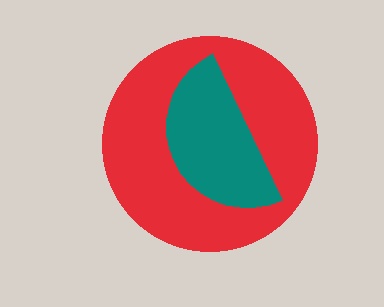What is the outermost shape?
The red circle.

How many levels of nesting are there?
2.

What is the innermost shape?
The teal semicircle.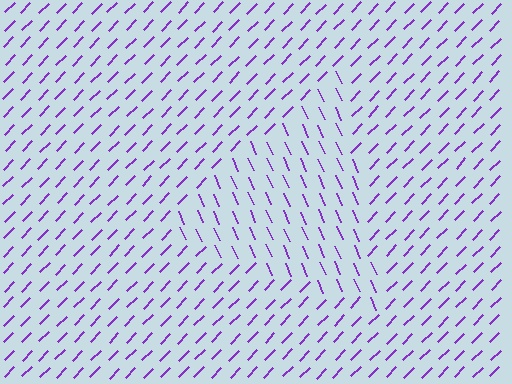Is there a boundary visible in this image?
Yes, there is a texture boundary formed by a change in line orientation.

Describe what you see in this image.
The image is filled with small purple line segments. A triangle region in the image has lines oriented differently from the surrounding lines, creating a visible texture boundary.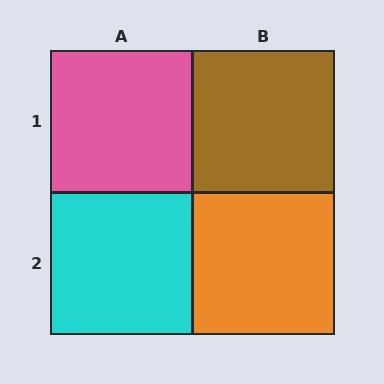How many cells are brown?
1 cell is brown.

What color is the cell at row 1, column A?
Pink.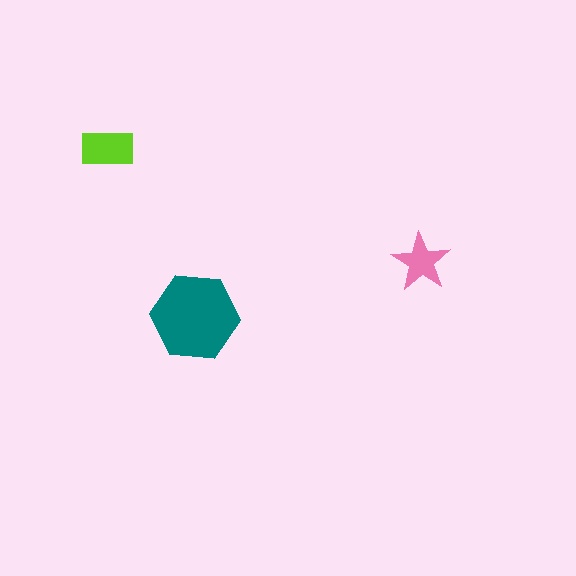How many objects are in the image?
There are 3 objects in the image.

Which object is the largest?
The teal hexagon.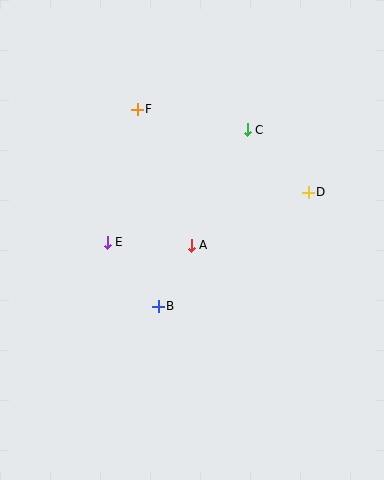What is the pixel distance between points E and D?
The distance between E and D is 207 pixels.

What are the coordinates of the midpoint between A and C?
The midpoint between A and C is at (219, 187).